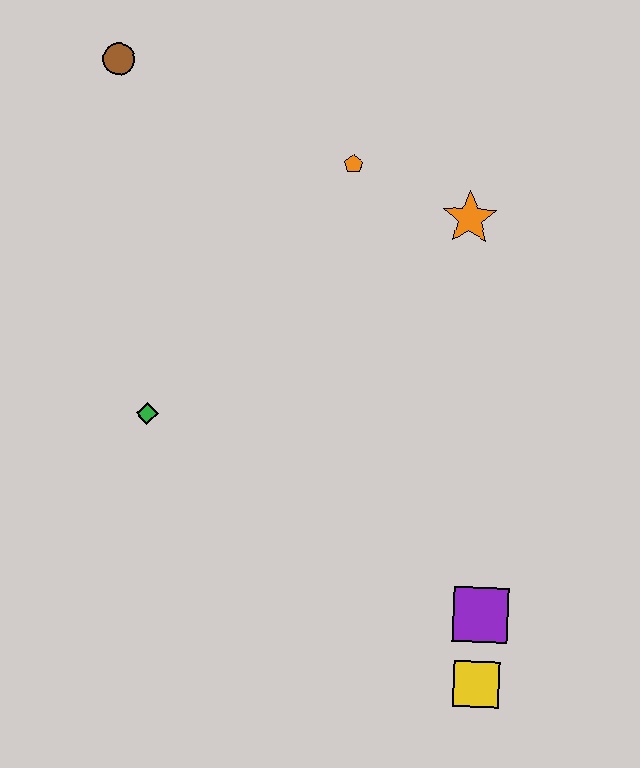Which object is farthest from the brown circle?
The yellow square is farthest from the brown circle.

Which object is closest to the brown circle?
The orange pentagon is closest to the brown circle.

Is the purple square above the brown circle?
No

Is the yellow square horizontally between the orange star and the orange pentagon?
No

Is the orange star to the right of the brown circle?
Yes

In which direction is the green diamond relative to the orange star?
The green diamond is to the left of the orange star.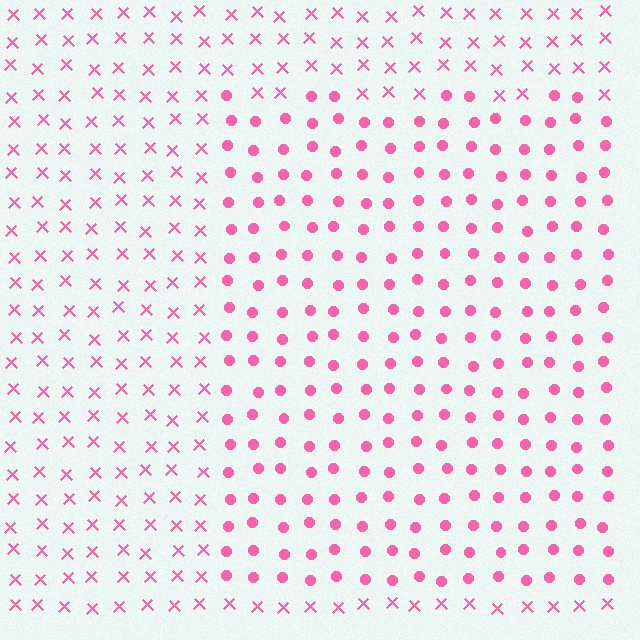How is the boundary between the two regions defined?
The boundary is defined by a change in element shape: circles inside vs. X marks outside. All elements share the same color and spacing.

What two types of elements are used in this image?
The image uses circles inside the rectangle region and X marks outside it.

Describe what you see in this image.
The image is filled with small pink elements arranged in a uniform grid. A rectangle-shaped region contains circles, while the surrounding area contains X marks. The boundary is defined purely by the change in element shape.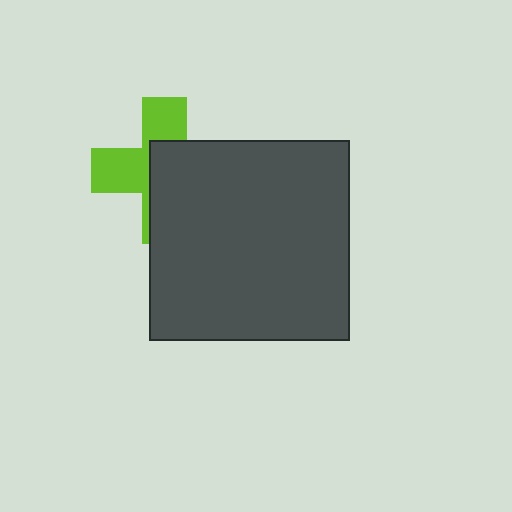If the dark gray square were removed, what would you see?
You would see the complete lime cross.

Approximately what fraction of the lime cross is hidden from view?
Roughly 55% of the lime cross is hidden behind the dark gray square.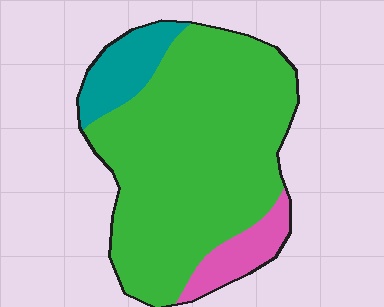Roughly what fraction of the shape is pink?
Pink covers roughly 10% of the shape.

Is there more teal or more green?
Green.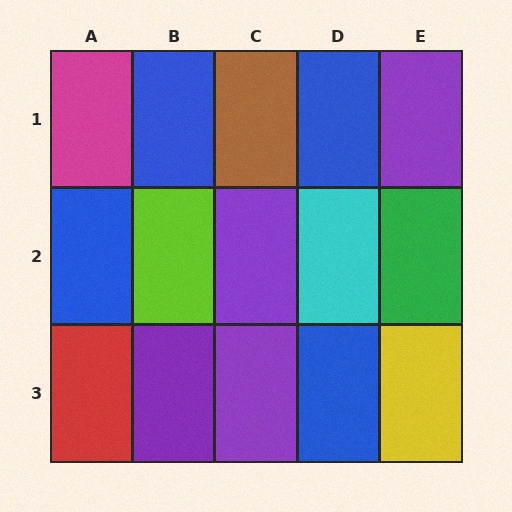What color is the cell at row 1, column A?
Magenta.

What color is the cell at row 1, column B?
Blue.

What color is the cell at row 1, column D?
Blue.